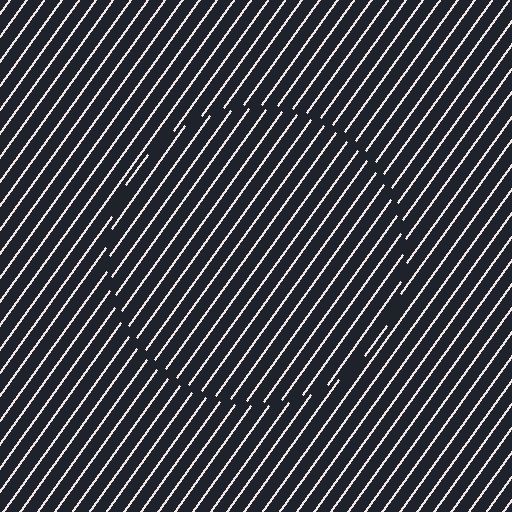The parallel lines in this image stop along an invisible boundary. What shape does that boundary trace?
An illusory circle. The interior of the shape contains the same grating, shifted by half a period — the contour is defined by the phase discontinuity where line-ends from the inner and outer gratings abut.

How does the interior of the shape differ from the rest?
The interior of the shape contains the same grating, shifted by half a period — the contour is defined by the phase discontinuity where line-ends from the inner and outer gratings abut.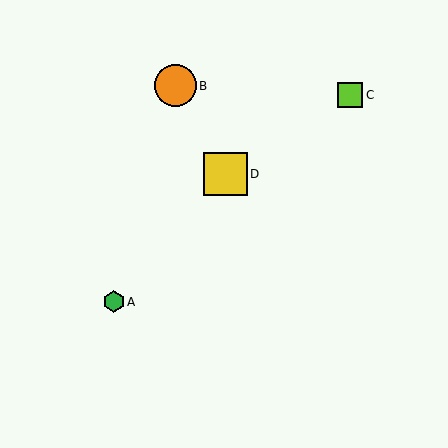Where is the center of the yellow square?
The center of the yellow square is at (226, 174).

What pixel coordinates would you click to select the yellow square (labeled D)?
Click at (226, 174) to select the yellow square D.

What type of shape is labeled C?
Shape C is a lime square.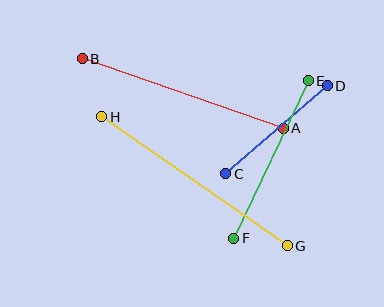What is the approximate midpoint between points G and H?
The midpoint is at approximately (194, 181) pixels.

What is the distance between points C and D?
The distance is approximately 134 pixels.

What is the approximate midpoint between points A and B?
The midpoint is at approximately (183, 93) pixels.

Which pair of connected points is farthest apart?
Points G and H are farthest apart.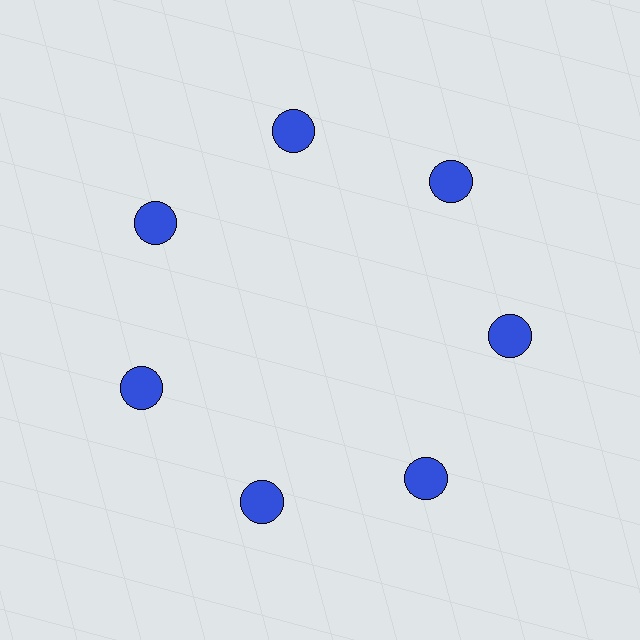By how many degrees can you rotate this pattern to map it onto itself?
The pattern maps onto itself every 51 degrees of rotation.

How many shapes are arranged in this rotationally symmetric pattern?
There are 7 shapes, arranged in 7 groups of 1.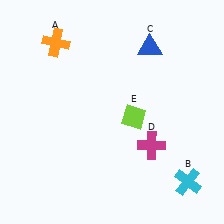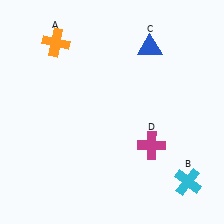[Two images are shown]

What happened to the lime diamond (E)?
The lime diamond (E) was removed in Image 2. It was in the bottom-right area of Image 1.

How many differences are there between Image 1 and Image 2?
There is 1 difference between the two images.